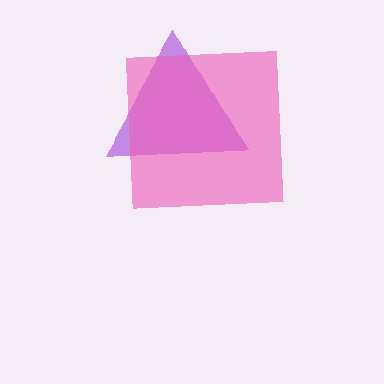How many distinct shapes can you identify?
There are 2 distinct shapes: a purple triangle, a pink square.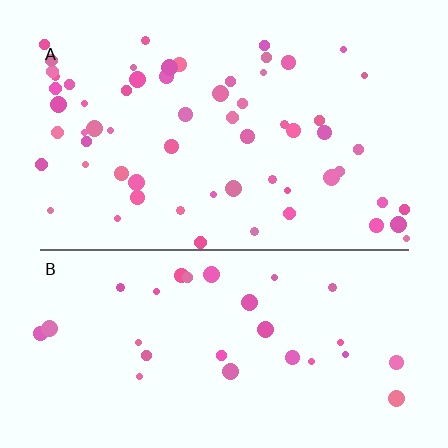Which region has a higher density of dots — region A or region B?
A (the top).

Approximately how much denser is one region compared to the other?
Approximately 2.0× — region A over region B.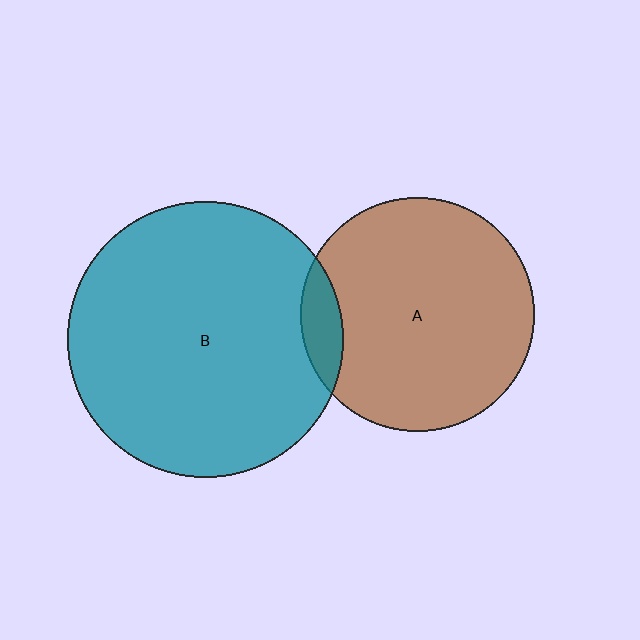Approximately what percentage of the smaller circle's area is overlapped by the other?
Approximately 10%.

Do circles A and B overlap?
Yes.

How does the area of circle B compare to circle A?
Approximately 1.4 times.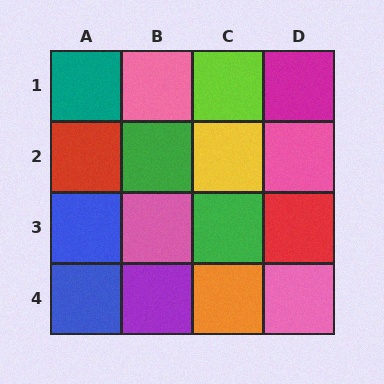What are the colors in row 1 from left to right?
Teal, pink, lime, magenta.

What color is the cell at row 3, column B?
Pink.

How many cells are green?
2 cells are green.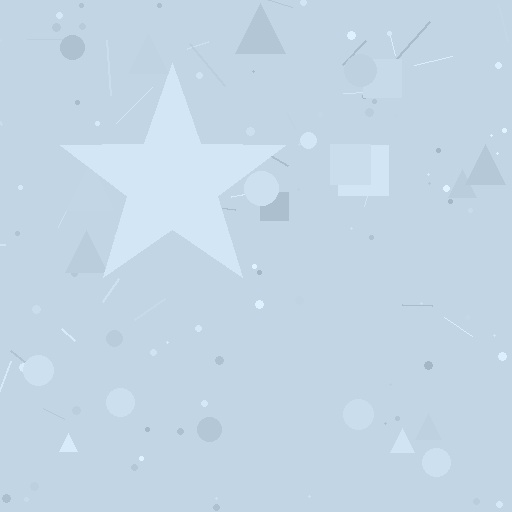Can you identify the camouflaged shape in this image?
The camouflaged shape is a star.